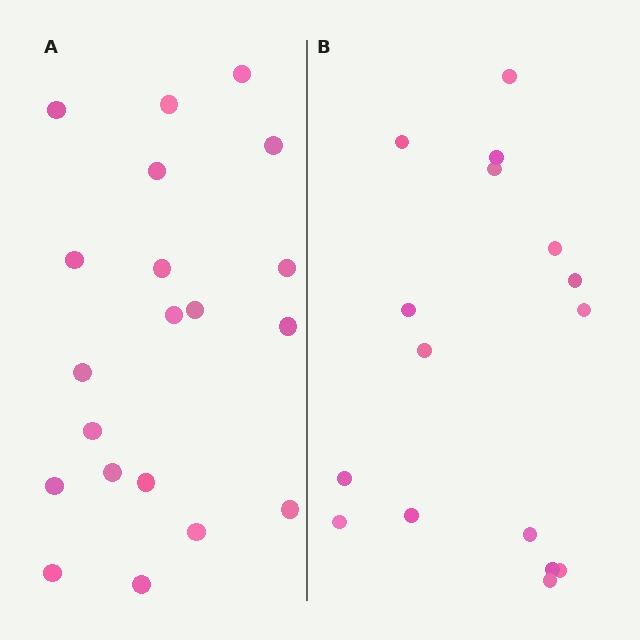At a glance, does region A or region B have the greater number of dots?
Region A (the left region) has more dots.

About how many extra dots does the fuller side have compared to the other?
Region A has about 4 more dots than region B.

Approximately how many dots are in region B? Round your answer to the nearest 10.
About 20 dots. (The exact count is 16, which rounds to 20.)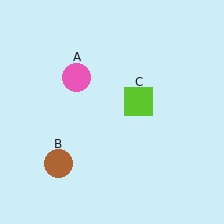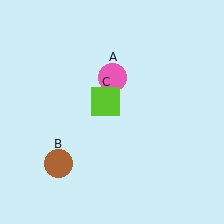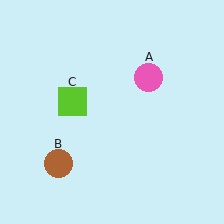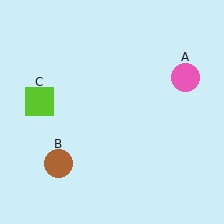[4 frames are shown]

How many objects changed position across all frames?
2 objects changed position: pink circle (object A), lime square (object C).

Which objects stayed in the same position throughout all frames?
Brown circle (object B) remained stationary.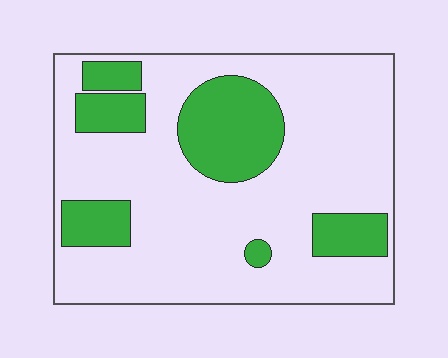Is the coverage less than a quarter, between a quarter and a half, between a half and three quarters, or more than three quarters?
Less than a quarter.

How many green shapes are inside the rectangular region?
6.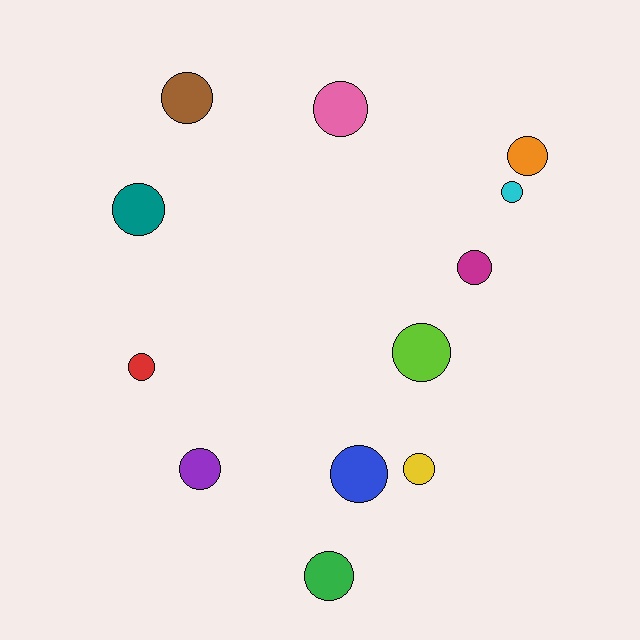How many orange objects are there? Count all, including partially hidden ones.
There is 1 orange object.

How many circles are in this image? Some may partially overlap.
There are 12 circles.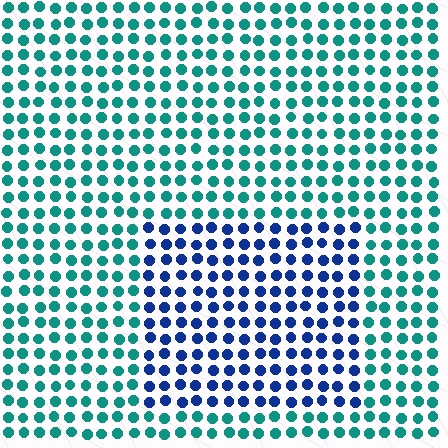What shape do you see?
I see a rectangle.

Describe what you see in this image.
The image is filled with small teal elements in a uniform arrangement. A rectangle-shaped region is visible where the elements are tinted to a slightly different hue, forming a subtle color boundary.